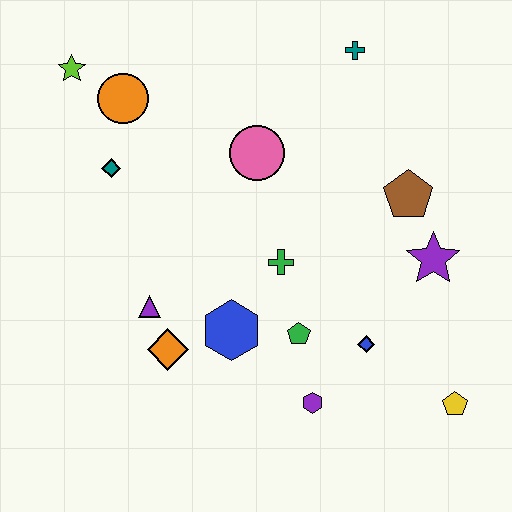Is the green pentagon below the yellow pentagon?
No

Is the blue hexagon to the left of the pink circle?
Yes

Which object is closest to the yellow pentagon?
The blue diamond is closest to the yellow pentagon.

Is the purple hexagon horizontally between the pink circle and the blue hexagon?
No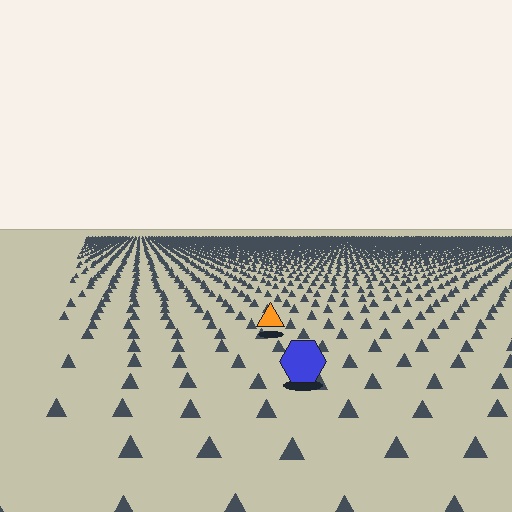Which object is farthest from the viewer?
The orange triangle is farthest from the viewer. It appears smaller and the ground texture around it is denser.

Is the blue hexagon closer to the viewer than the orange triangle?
Yes. The blue hexagon is closer — you can tell from the texture gradient: the ground texture is coarser near it.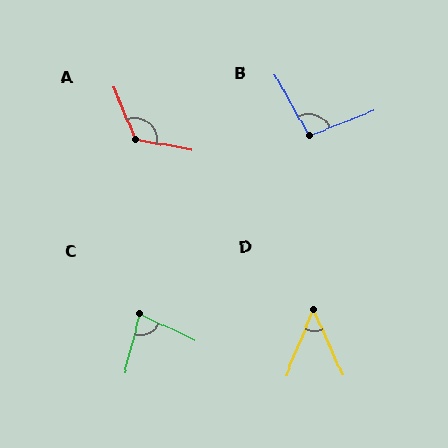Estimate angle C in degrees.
Approximately 78 degrees.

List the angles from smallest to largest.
D (46°), C (78°), B (98°), A (123°).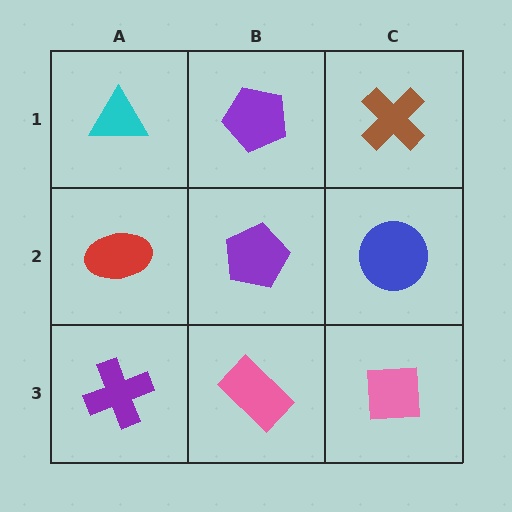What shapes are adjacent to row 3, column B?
A purple pentagon (row 2, column B), a purple cross (row 3, column A), a pink square (row 3, column C).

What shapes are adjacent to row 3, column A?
A red ellipse (row 2, column A), a pink rectangle (row 3, column B).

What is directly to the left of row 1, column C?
A purple pentagon.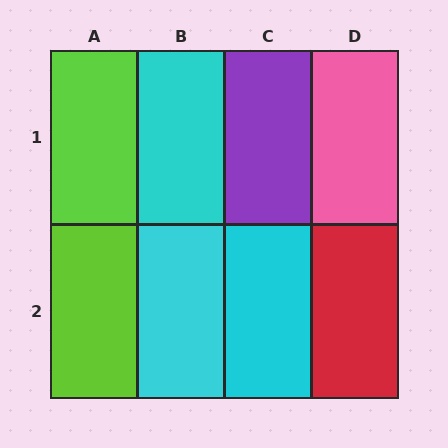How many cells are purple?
1 cell is purple.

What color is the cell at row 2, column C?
Cyan.